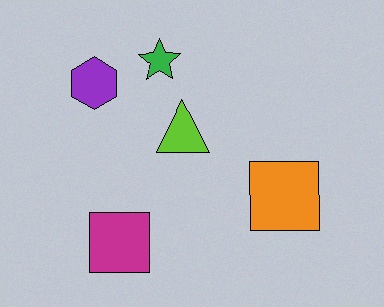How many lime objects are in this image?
There is 1 lime object.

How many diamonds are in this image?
There are no diamonds.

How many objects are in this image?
There are 5 objects.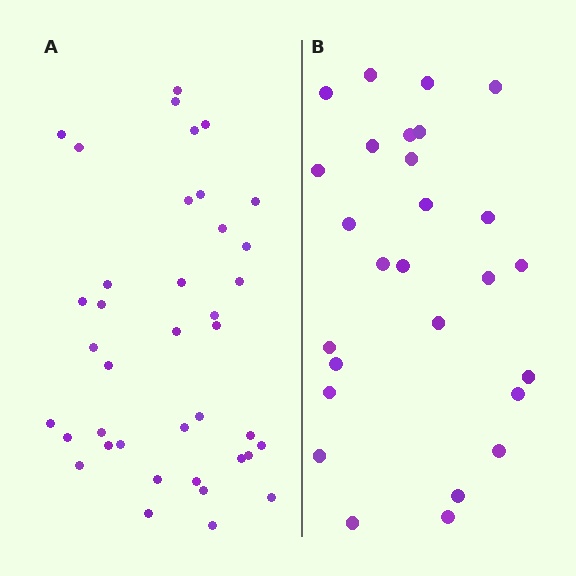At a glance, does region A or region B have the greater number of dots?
Region A (the left region) has more dots.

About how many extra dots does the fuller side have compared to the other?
Region A has roughly 12 or so more dots than region B.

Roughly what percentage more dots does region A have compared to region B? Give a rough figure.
About 45% more.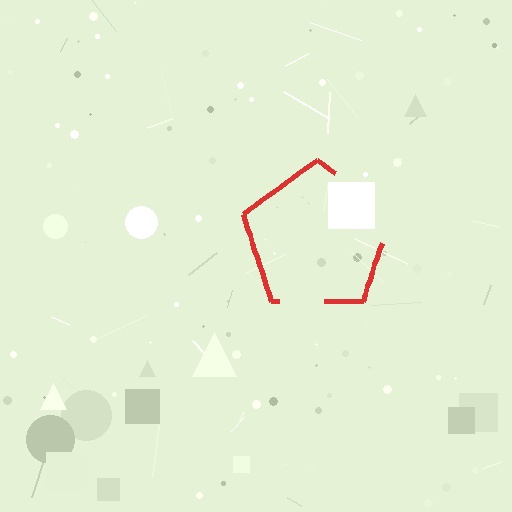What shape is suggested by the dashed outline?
The dashed outline suggests a pentagon.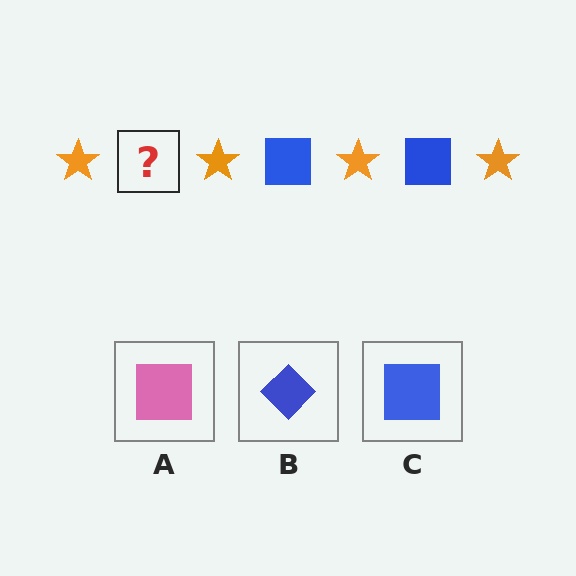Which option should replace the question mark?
Option C.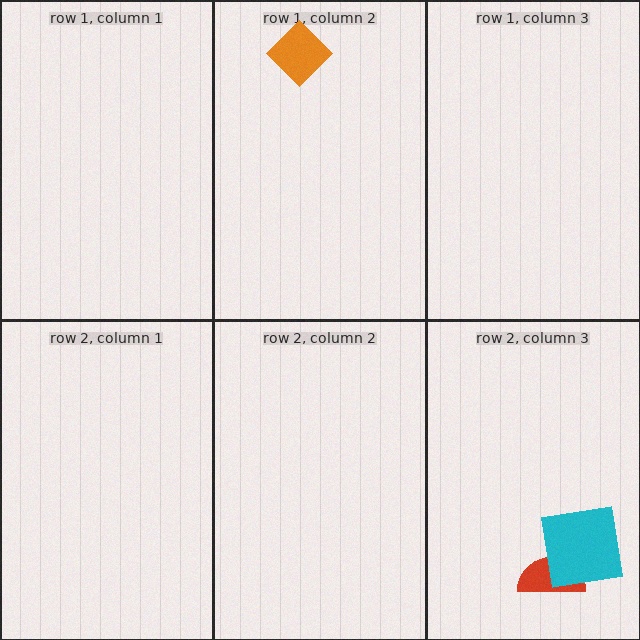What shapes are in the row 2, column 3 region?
The red semicircle, the cyan square.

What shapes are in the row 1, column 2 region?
The orange diamond.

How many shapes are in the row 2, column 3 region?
2.